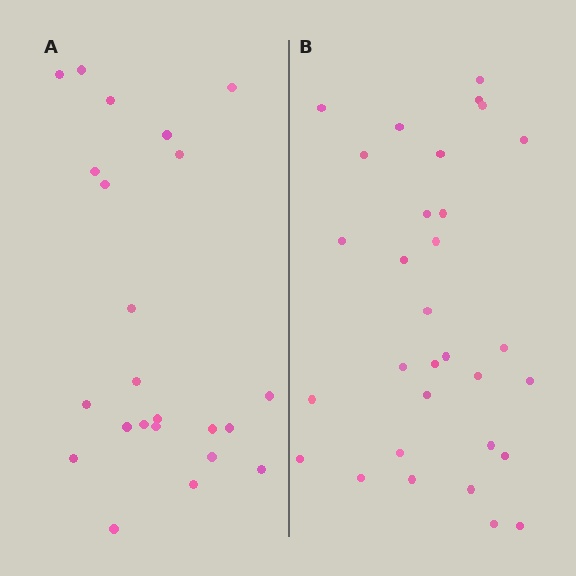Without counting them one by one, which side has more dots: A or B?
Region B (the right region) has more dots.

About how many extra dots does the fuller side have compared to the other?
Region B has roughly 8 or so more dots than region A.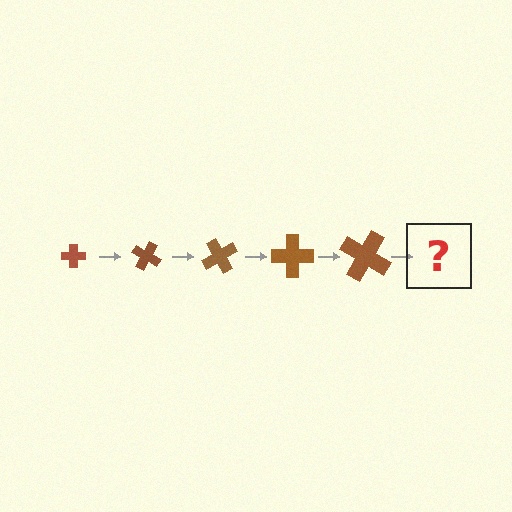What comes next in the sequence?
The next element should be a cross, larger than the previous one and rotated 150 degrees from the start.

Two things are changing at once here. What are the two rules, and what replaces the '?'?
The two rules are that the cross grows larger each step and it rotates 30 degrees each step. The '?' should be a cross, larger than the previous one and rotated 150 degrees from the start.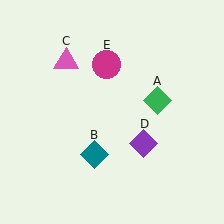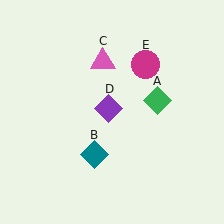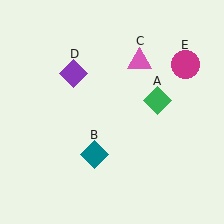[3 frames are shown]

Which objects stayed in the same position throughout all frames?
Green diamond (object A) and teal diamond (object B) remained stationary.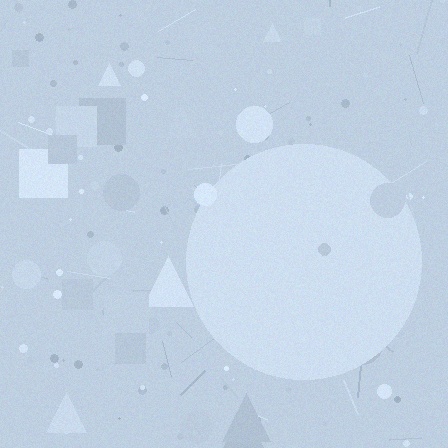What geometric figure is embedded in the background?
A circle is embedded in the background.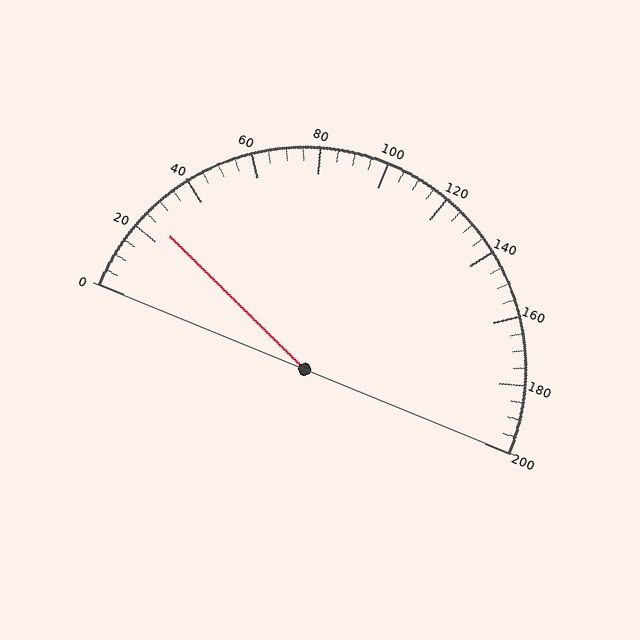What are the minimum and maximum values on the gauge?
The gauge ranges from 0 to 200.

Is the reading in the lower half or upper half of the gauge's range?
The reading is in the lower half of the range (0 to 200).